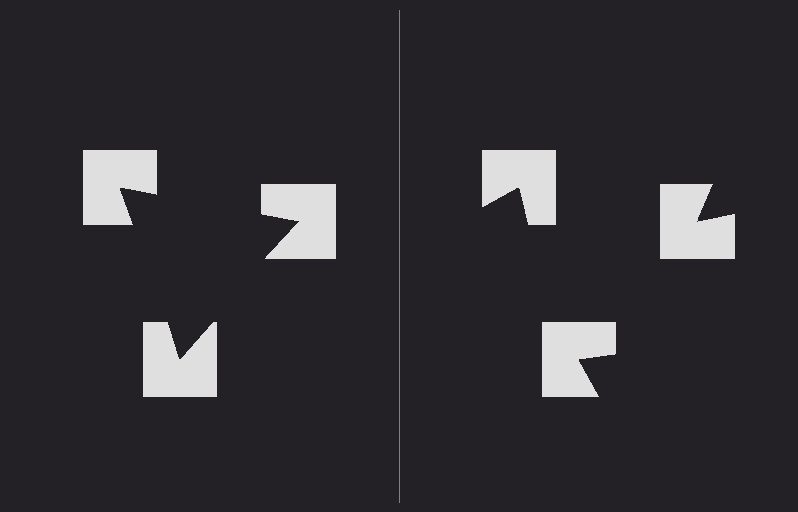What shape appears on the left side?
An illusory triangle.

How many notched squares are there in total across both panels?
6 — 3 on each side.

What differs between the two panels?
The notched squares are positioned identically on both sides; only the wedge orientations differ. On the left they align to a triangle; on the right they are misaligned.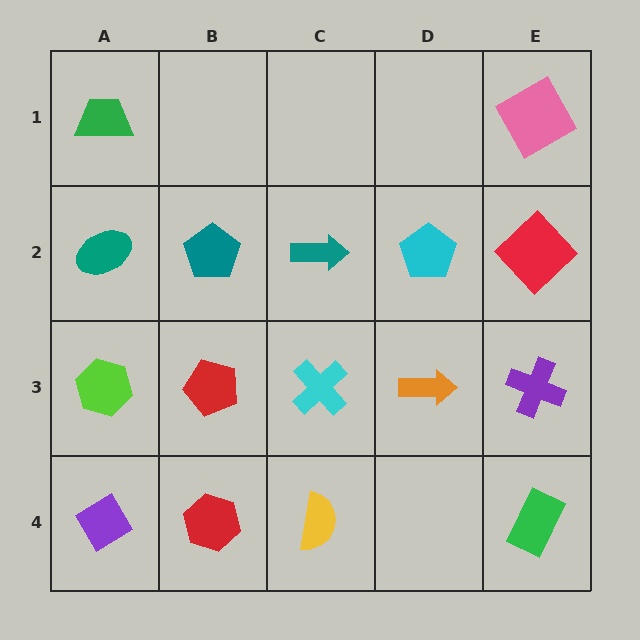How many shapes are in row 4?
4 shapes.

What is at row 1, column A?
A green trapezoid.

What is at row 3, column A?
A lime hexagon.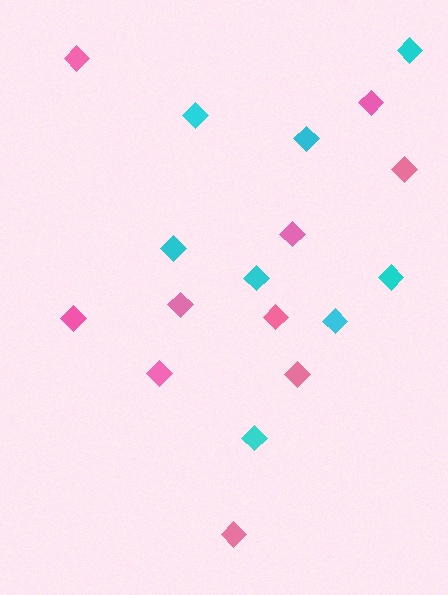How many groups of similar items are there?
There are 2 groups: one group of pink diamonds (10) and one group of cyan diamonds (8).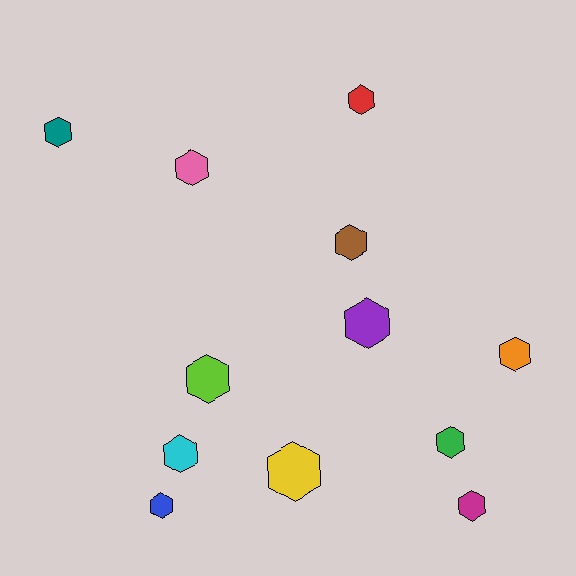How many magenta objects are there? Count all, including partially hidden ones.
There is 1 magenta object.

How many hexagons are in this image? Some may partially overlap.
There are 12 hexagons.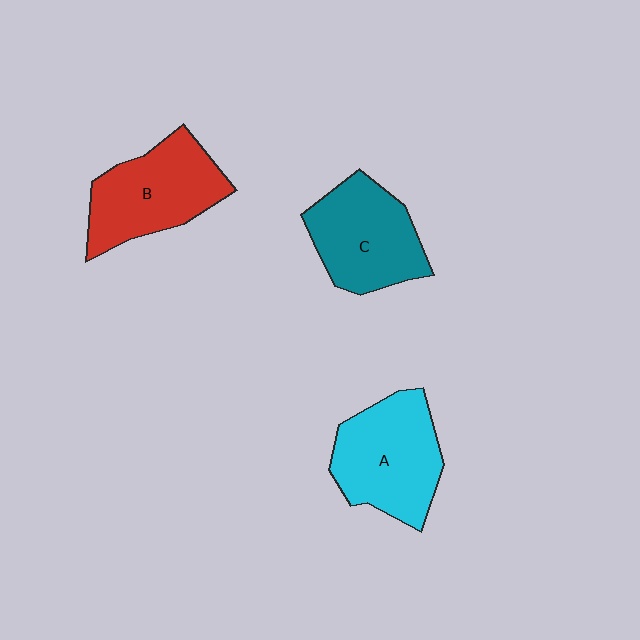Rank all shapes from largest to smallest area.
From largest to smallest: A (cyan), B (red), C (teal).